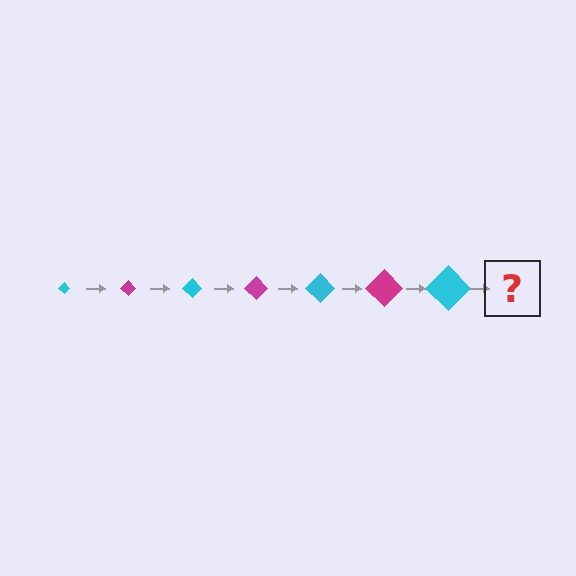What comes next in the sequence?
The next element should be a magenta diamond, larger than the previous one.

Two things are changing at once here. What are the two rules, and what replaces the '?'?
The two rules are that the diamond grows larger each step and the color cycles through cyan and magenta. The '?' should be a magenta diamond, larger than the previous one.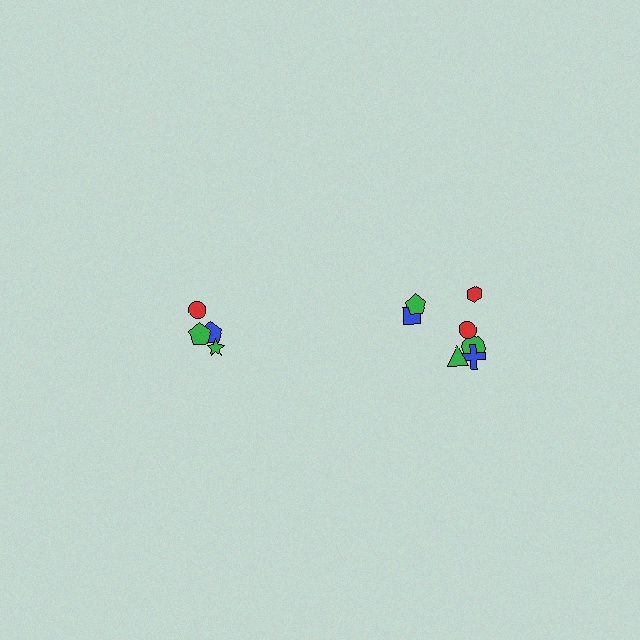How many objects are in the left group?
There are 4 objects.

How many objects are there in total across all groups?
There are 11 objects.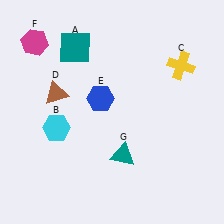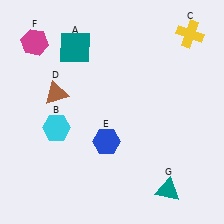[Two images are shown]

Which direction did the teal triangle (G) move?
The teal triangle (G) moved right.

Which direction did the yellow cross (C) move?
The yellow cross (C) moved up.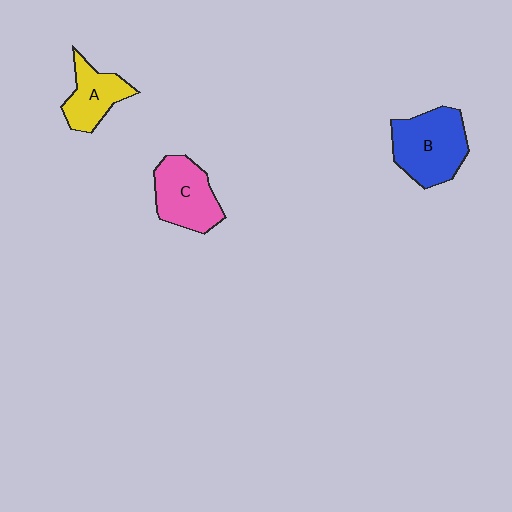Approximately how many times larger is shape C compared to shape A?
Approximately 1.3 times.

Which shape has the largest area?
Shape B (blue).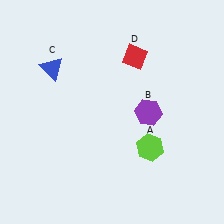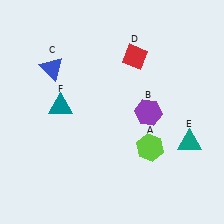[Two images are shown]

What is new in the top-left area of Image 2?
A teal triangle (F) was added in the top-left area of Image 2.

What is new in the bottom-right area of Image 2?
A teal triangle (E) was added in the bottom-right area of Image 2.